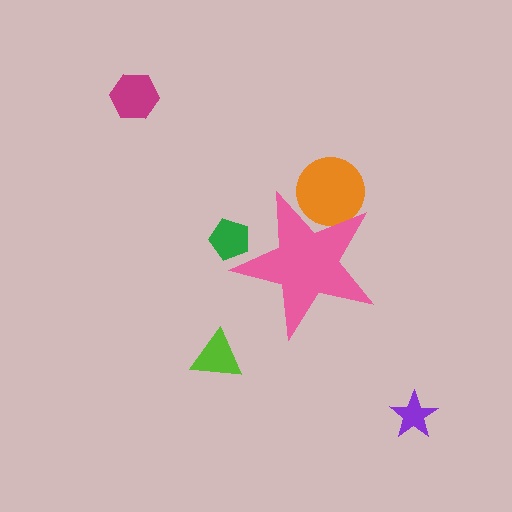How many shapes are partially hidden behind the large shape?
2 shapes are partially hidden.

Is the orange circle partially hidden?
Yes, the orange circle is partially hidden behind the pink star.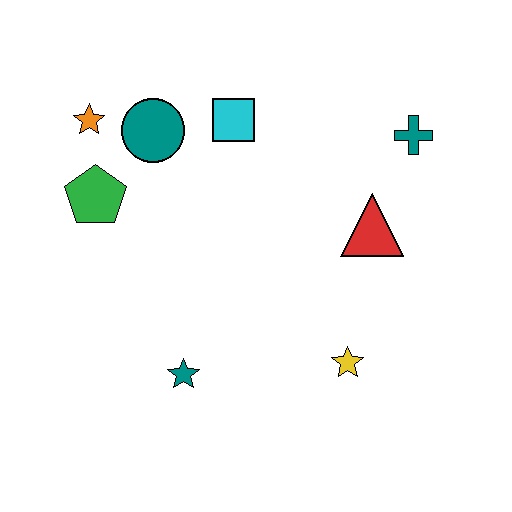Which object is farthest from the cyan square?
The yellow star is farthest from the cyan square.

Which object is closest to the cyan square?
The teal circle is closest to the cyan square.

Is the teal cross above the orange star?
No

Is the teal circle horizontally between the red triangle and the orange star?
Yes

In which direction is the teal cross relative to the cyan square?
The teal cross is to the right of the cyan square.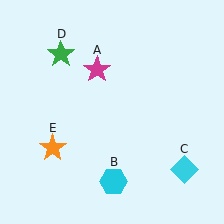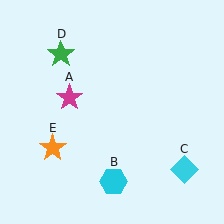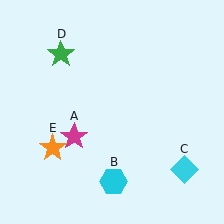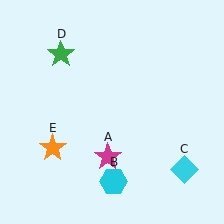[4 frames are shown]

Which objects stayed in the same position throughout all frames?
Cyan hexagon (object B) and cyan diamond (object C) and green star (object D) and orange star (object E) remained stationary.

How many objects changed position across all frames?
1 object changed position: magenta star (object A).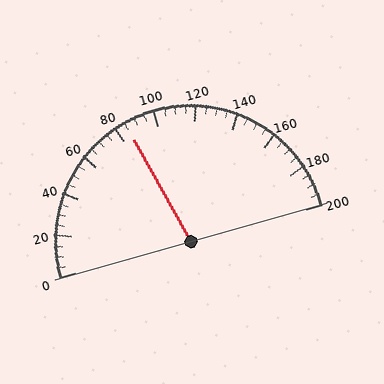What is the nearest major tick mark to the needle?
The nearest major tick mark is 80.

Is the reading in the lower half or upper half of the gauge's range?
The reading is in the lower half of the range (0 to 200).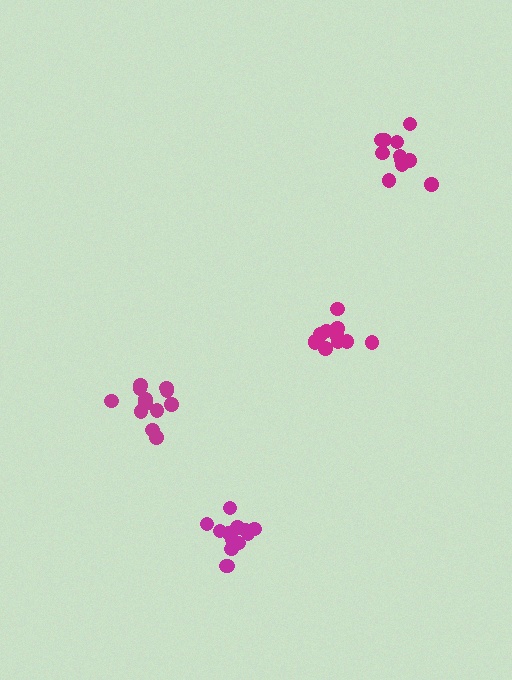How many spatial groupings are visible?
There are 4 spatial groupings.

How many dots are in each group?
Group 1: 11 dots, Group 2: 11 dots, Group 3: 12 dots, Group 4: 13 dots (47 total).